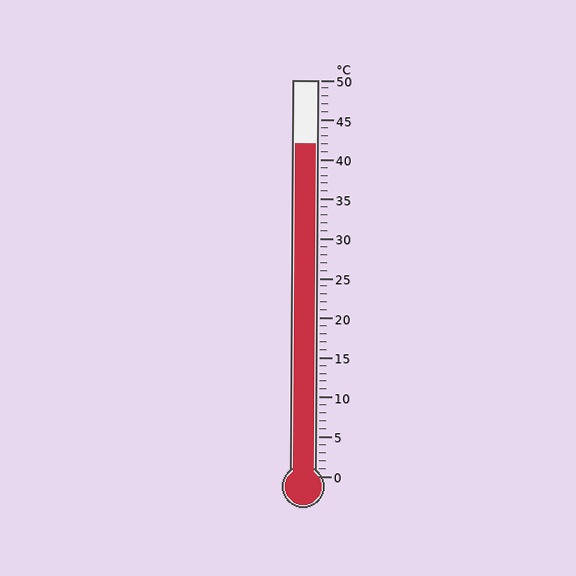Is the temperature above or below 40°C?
The temperature is above 40°C.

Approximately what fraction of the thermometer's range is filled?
The thermometer is filled to approximately 85% of its range.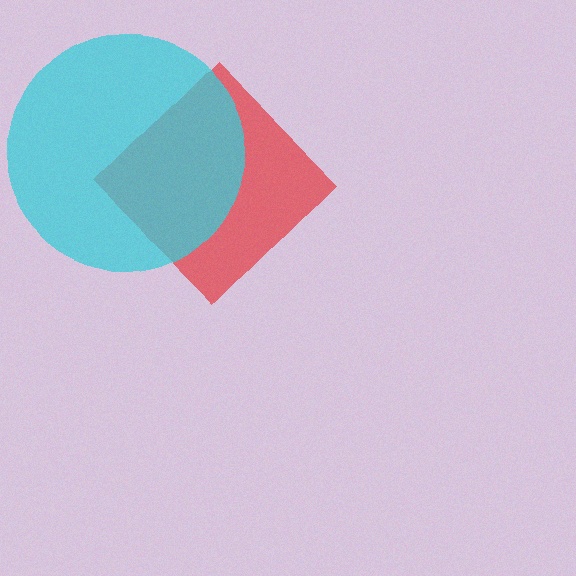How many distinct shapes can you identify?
There are 2 distinct shapes: a red diamond, a cyan circle.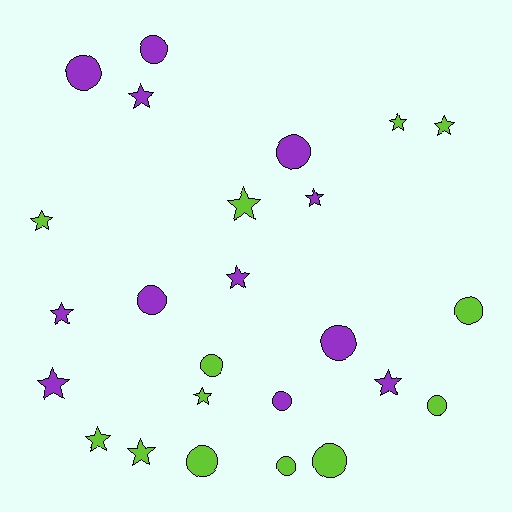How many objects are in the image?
There are 25 objects.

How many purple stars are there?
There are 6 purple stars.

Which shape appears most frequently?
Star, with 13 objects.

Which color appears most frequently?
Lime, with 13 objects.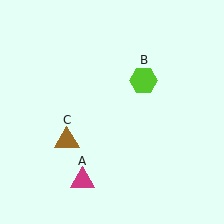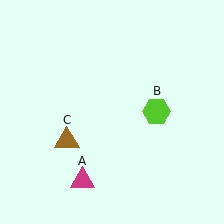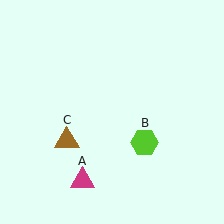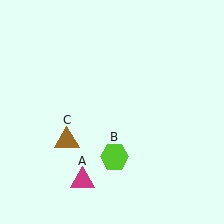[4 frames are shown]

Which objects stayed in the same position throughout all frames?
Magenta triangle (object A) and brown triangle (object C) remained stationary.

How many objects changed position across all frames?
1 object changed position: lime hexagon (object B).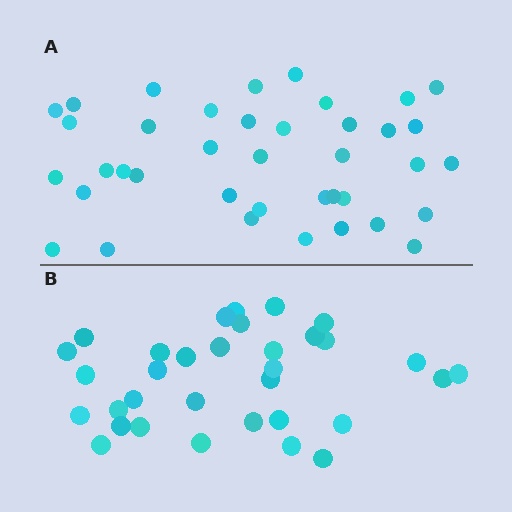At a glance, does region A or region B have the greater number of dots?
Region A (the top region) has more dots.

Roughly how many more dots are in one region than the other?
Region A has about 6 more dots than region B.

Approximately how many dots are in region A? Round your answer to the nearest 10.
About 40 dots. (The exact count is 39, which rounds to 40.)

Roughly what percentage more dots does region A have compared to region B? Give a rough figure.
About 20% more.